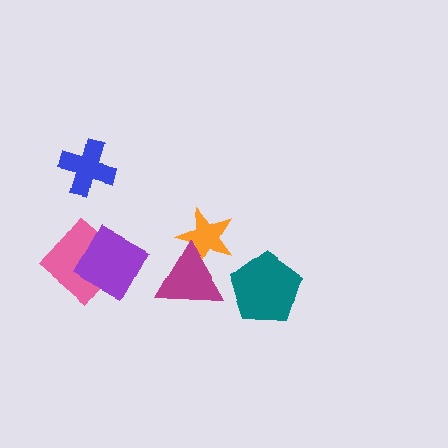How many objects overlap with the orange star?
1 object overlaps with the orange star.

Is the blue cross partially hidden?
No, no other shape covers it.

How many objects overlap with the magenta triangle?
1 object overlaps with the magenta triangle.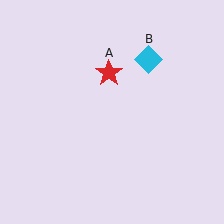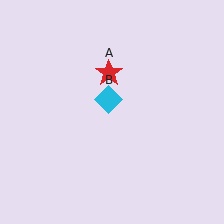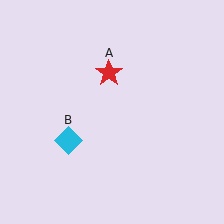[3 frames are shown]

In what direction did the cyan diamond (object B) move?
The cyan diamond (object B) moved down and to the left.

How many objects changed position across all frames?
1 object changed position: cyan diamond (object B).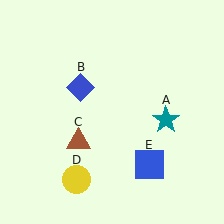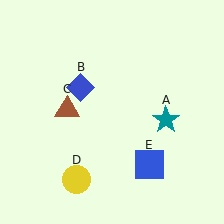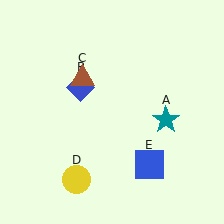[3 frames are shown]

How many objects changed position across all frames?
1 object changed position: brown triangle (object C).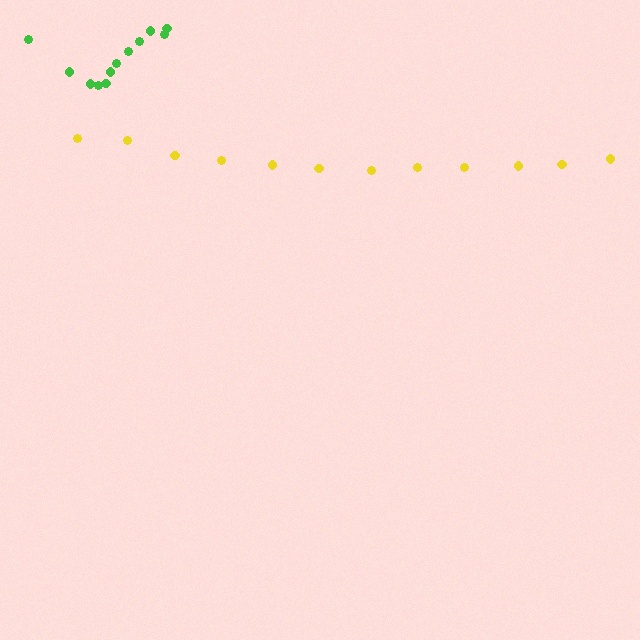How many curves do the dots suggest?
There are 2 distinct paths.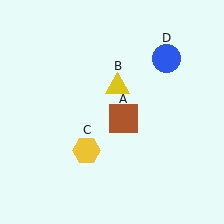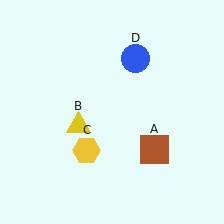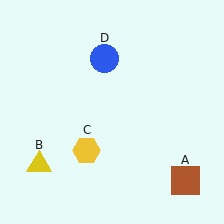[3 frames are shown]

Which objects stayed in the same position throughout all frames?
Yellow hexagon (object C) remained stationary.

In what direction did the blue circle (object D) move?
The blue circle (object D) moved left.